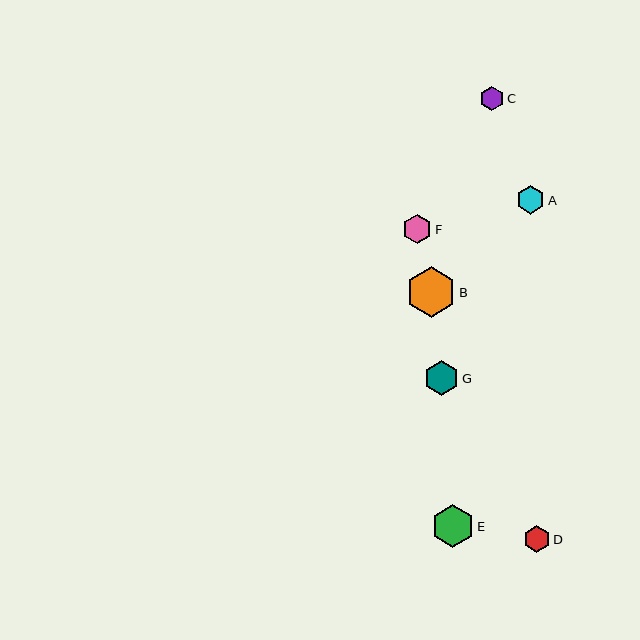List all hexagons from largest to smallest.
From largest to smallest: B, E, G, F, A, D, C.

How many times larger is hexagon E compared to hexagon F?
Hexagon E is approximately 1.5 times the size of hexagon F.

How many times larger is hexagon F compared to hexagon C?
Hexagon F is approximately 1.2 times the size of hexagon C.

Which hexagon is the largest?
Hexagon B is the largest with a size of approximately 50 pixels.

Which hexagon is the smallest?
Hexagon C is the smallest with a size of approximately 24 pixels.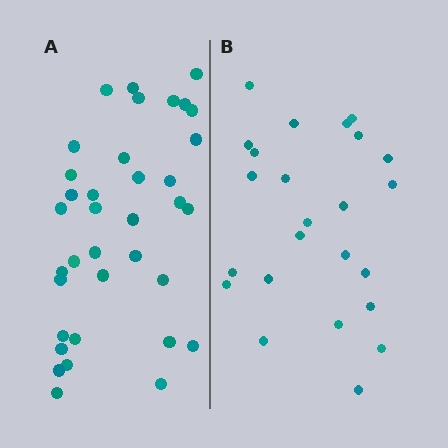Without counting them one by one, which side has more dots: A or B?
Region A (the left region) has more dots.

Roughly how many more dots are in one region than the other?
Region A has roughly 12 or so more dots than region B.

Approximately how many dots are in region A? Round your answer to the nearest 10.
About 40 dots. (The exact count is 36, which rounds to 40.)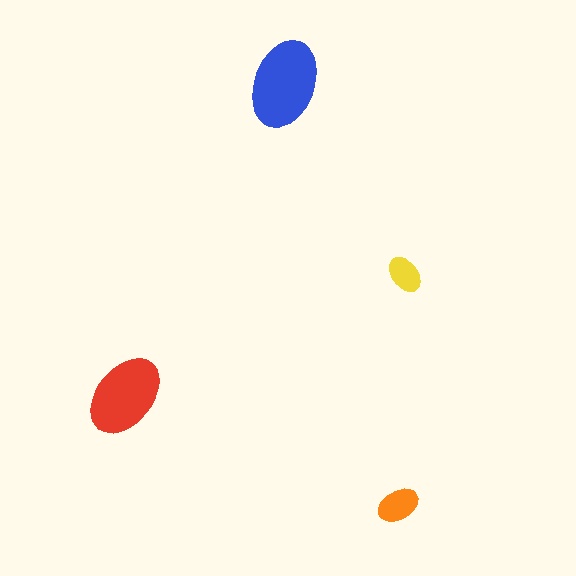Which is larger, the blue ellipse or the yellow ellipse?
The blue one.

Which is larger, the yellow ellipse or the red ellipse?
The red one.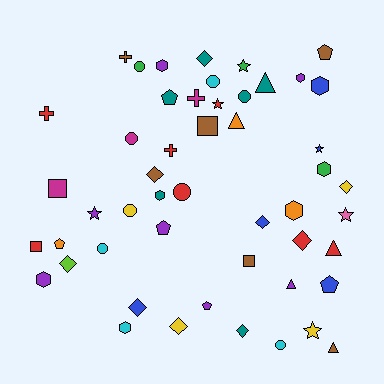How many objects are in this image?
There are 50 objects.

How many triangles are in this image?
There are 5 triangles.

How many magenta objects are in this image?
There are 3 magenta objects.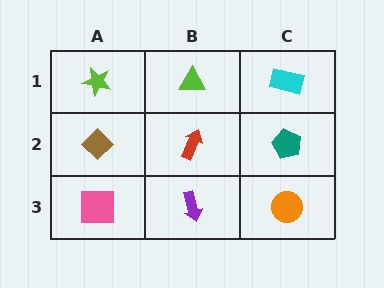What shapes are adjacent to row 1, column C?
A teal pentagon (row 2, column C), a lime triangle (row 1, column B).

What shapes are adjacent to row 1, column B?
A red arrow (row 2, column B), a lime star (row 1, column A), a cyan rectangle (row 1, column C).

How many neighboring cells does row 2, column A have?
3.